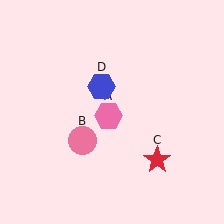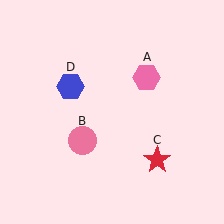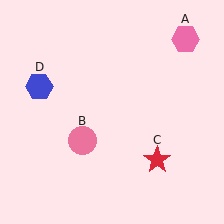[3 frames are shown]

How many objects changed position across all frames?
2 objects changed position: pink hexagon (object A), blue hexagon (object D).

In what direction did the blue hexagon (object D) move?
The blue hexagon (object D) moved left.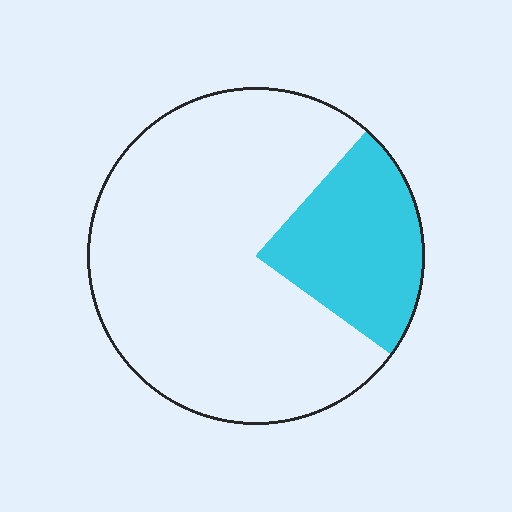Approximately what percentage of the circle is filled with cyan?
Approximately 25%.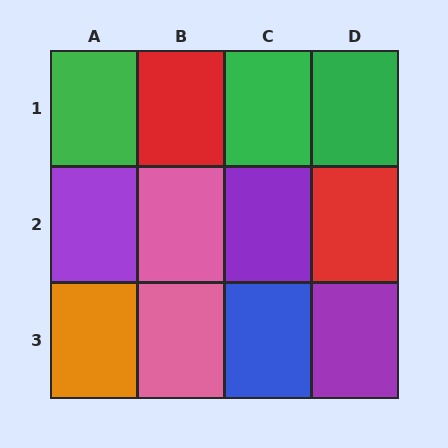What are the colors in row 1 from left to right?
Green, red, green, green.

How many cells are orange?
1 cell is orange.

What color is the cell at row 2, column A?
Purple.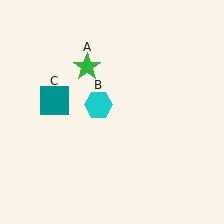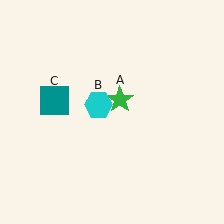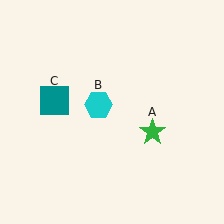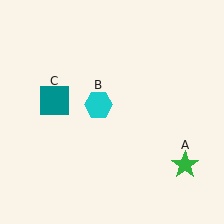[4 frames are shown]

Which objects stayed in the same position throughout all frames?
Cyan hexagon (object B) and teal square (object C) remained stationary.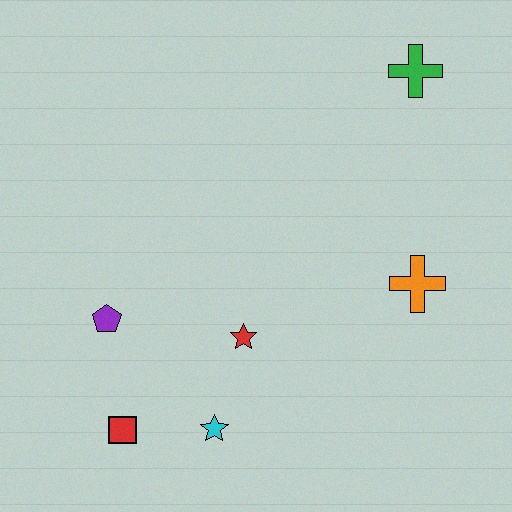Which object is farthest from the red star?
The green cross is farthest from the red star.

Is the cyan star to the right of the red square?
Yes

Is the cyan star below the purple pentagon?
Yes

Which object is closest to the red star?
The cyan star is closest to the red star.